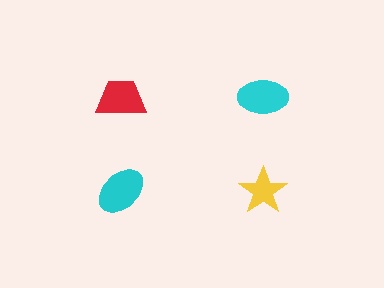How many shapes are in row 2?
2 shapes.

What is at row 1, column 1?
A red trapezoid.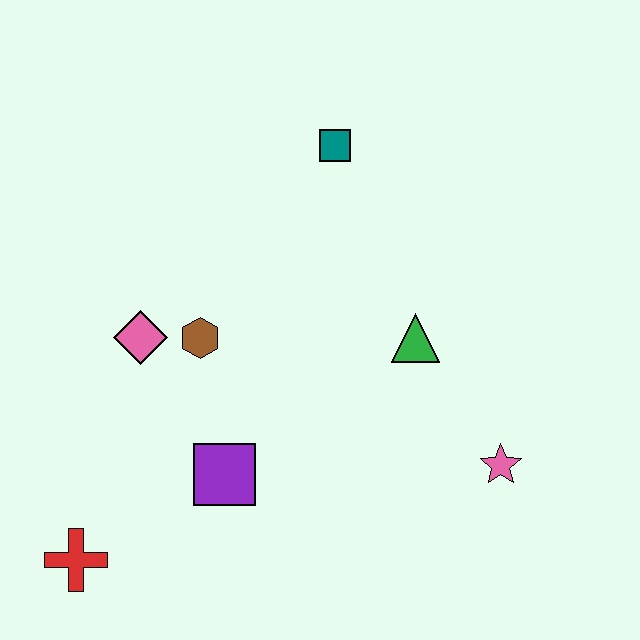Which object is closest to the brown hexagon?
The pink diamond is closest to the brown hexagon.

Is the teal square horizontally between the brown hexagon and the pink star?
Yes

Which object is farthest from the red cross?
The teal square is farthest from the red cross.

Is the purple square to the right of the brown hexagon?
Yes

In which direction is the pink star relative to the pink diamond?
The pink star is to the right of the pink diamond.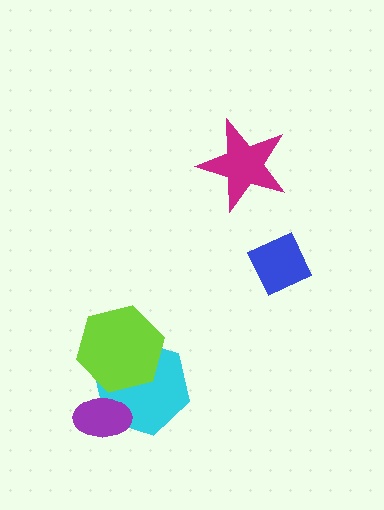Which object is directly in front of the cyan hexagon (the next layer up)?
The lime hexagon is directly in front of the cyan hexagon.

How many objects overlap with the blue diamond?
0 objects overlap with the blue diamond.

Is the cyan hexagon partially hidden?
Yes, it is partially covered by another shape.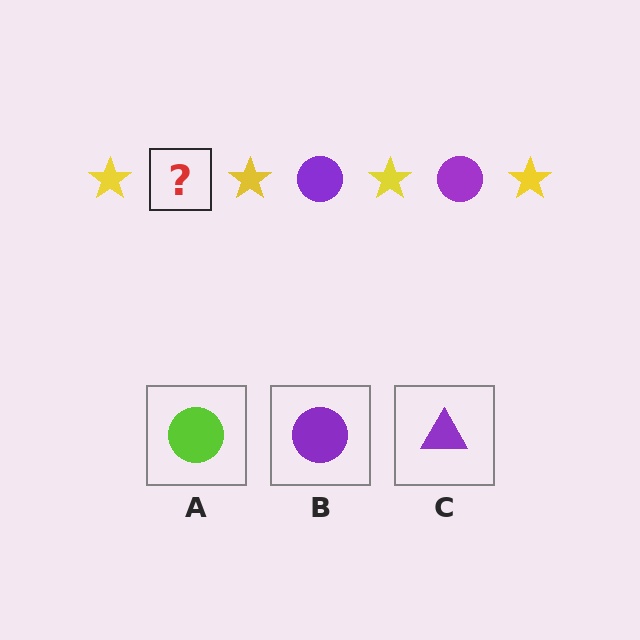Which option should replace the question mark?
Option B.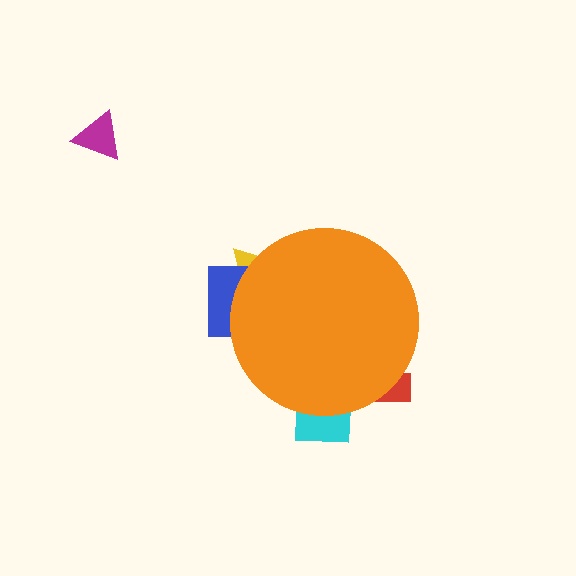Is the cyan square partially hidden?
Yes, the cyan square is partially hidden behind the orange circle.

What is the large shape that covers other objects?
An orange circle.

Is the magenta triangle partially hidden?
No, the magenta triangle is fully visible.